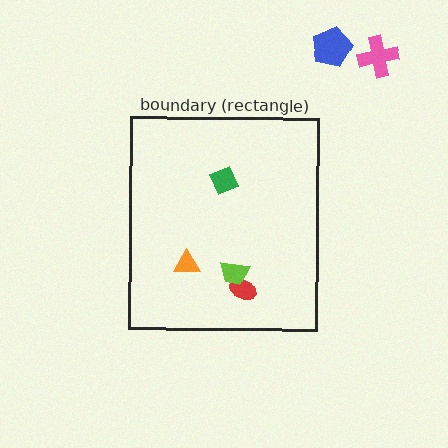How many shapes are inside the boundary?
4 inside, 2 outside.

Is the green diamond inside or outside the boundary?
Inside.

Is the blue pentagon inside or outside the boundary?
Outside.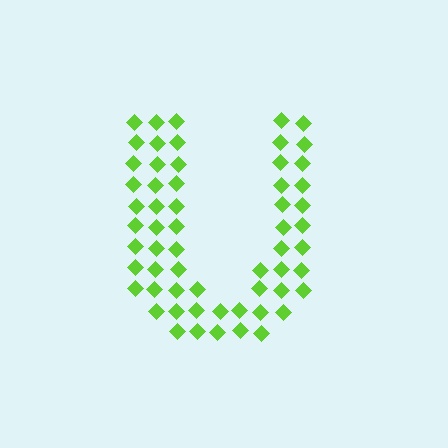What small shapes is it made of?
It is made of small diamonds.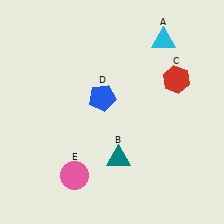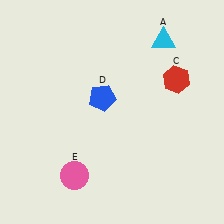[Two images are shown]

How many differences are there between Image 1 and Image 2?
There is 1 difference between the two images.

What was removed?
The teal triangle (B) was removed in Image 2.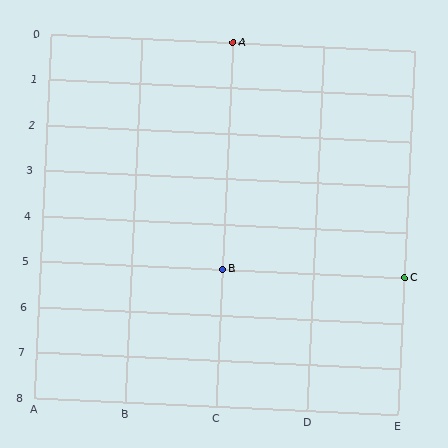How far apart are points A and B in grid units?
Points A and B are 5 rows apart.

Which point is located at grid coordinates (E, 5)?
Point C is at (E, 5).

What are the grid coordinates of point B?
Point B is at grid coordinates (C, 5).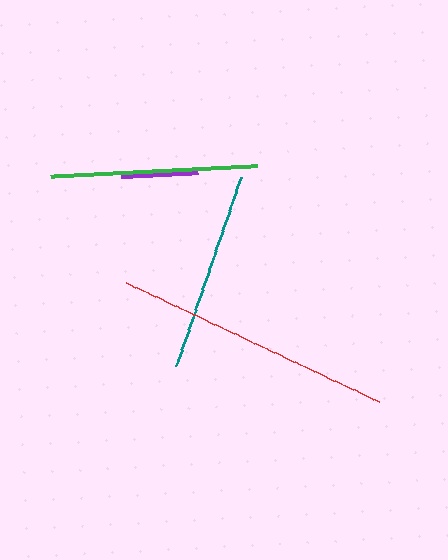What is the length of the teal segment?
The teal segment is approximately 200 pixels long.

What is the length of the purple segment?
The purple segment is approximately 77 pixels long.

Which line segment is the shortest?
The purple line is the shortest at approximately 77 pixels.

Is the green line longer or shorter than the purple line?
The green line is longer than the purple line.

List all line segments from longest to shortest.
From longest to shortest: red, green, teal, purple.